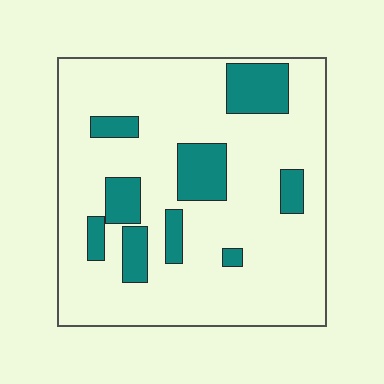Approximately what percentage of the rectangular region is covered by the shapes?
Approximately 20%.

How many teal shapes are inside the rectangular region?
9.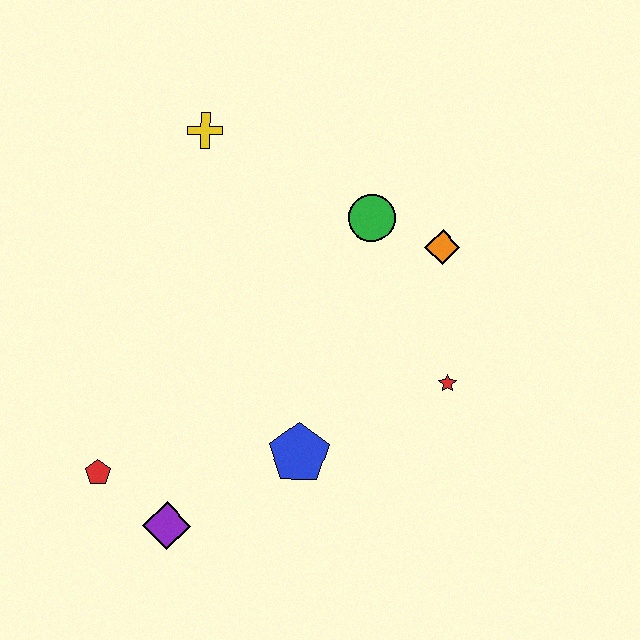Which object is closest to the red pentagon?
The purple diamond is closest to the red pentagon.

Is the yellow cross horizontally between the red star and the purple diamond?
Yes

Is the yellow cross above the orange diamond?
Yes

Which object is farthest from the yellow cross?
The purple diamond is farthest from the yellow cross.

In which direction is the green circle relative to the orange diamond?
The green circle is to the left of the orange diamond.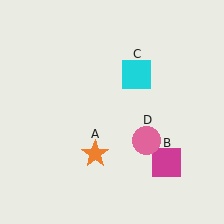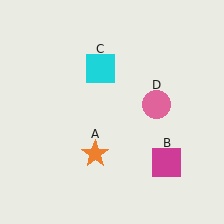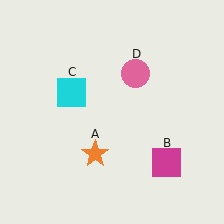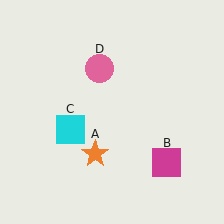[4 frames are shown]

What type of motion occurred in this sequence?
The cyan square (object C), pink circle (object D) rotated counterclockwise around the center of the scene.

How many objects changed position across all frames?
2 objects changed position: cyan square (object C), pink circle (object D).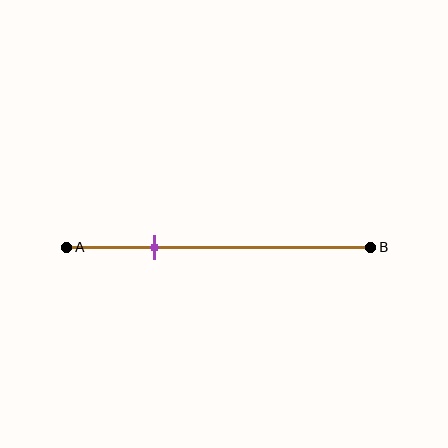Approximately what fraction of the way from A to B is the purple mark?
The purple mark is approximately 30% of the way from A to B.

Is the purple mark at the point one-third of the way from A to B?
No, the mark is at about 30% from A, not at the 33% one-third point.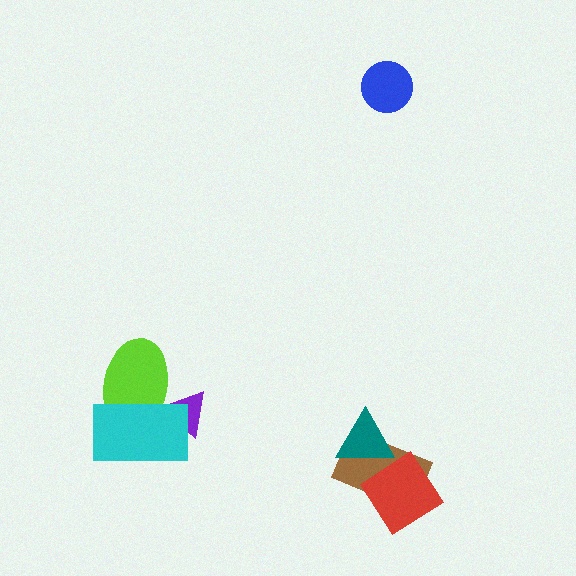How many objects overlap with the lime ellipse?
2 objects overlap with the lime ellipse.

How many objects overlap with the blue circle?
0 objects overlap with the blue circle.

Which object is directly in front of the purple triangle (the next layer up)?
The lime ellipse is directly in front of the purple triangle.